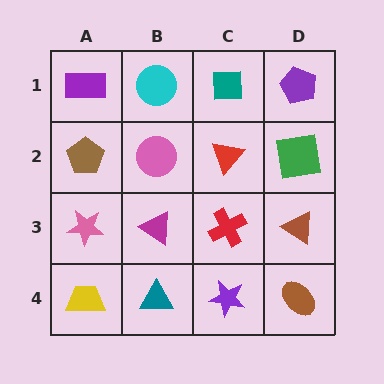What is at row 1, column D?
A purple pentagon.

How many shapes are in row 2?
4 shapes.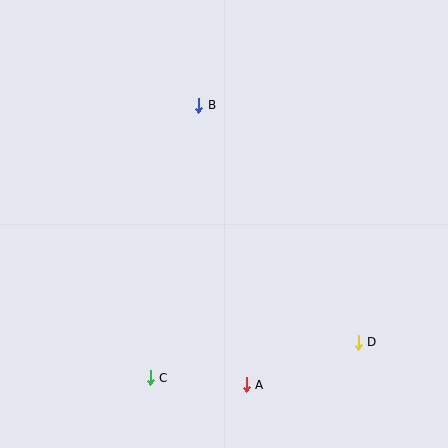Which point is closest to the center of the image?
Point B at (199, 105) is closest to the center.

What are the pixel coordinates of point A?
Point A is at (246, 385).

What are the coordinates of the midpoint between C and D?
The midpoint between C and D is at (254, 360).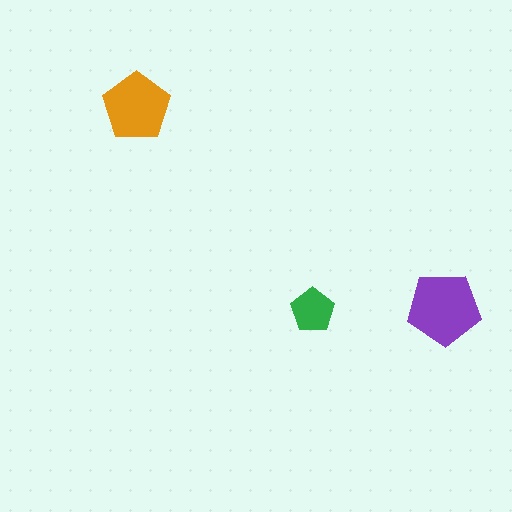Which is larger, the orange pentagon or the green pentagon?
The orange one.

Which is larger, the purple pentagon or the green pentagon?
The purple one.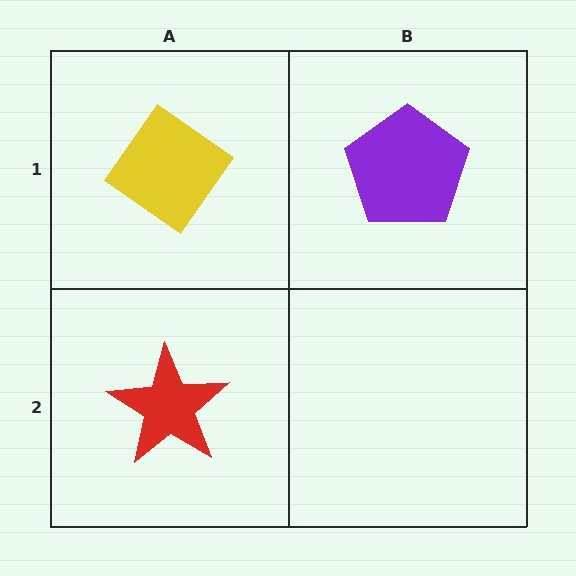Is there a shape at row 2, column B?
No, that cell is empty.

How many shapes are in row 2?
1 shape.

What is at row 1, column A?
A yellow diamond.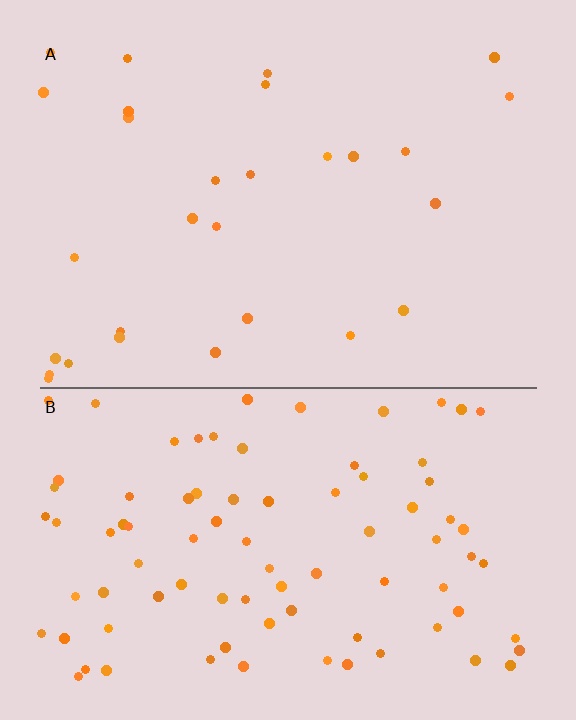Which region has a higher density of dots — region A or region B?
B (the bottom).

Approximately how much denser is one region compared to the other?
Approximately 3.1× — region B over region A.